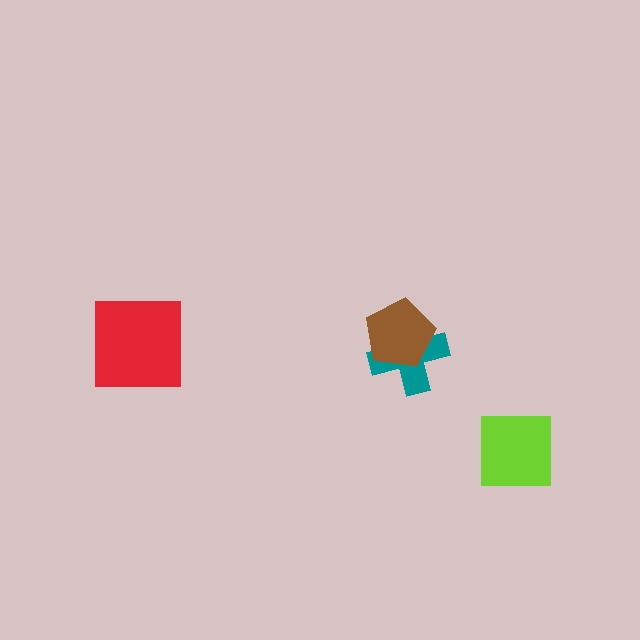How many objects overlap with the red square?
0 objects overlap with the red square.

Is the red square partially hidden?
No, no other shape covers it.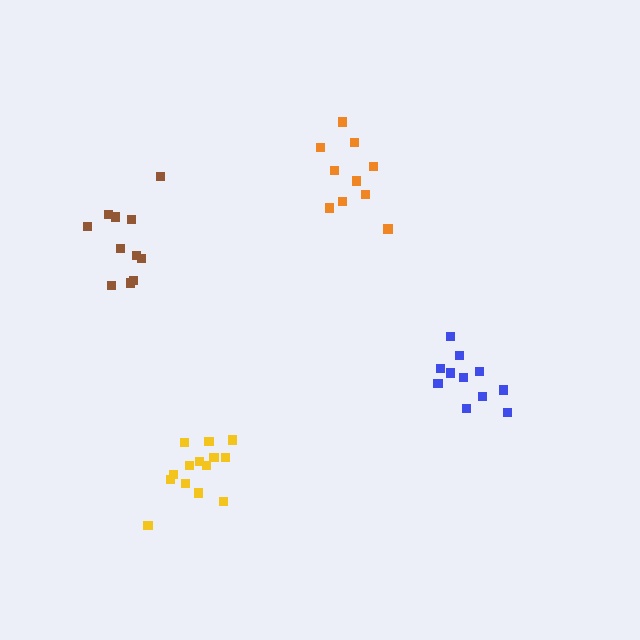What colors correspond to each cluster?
The clusters are colored: yellow, brown, orange, blue.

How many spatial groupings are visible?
There are 4 spatial groupings.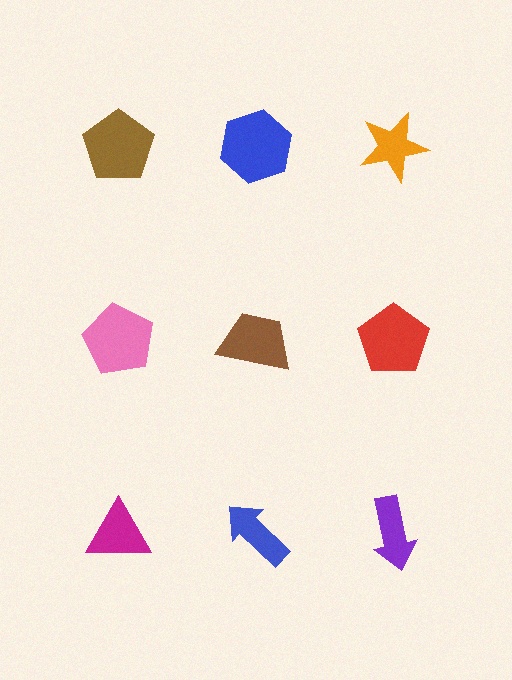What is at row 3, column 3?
A purple arrow.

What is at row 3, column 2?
A blue arrow.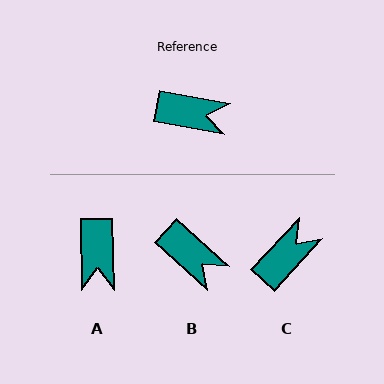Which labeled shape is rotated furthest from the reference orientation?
A, about 78 degrees away.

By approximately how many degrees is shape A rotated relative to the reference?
Approximately 78 degrees clockwise.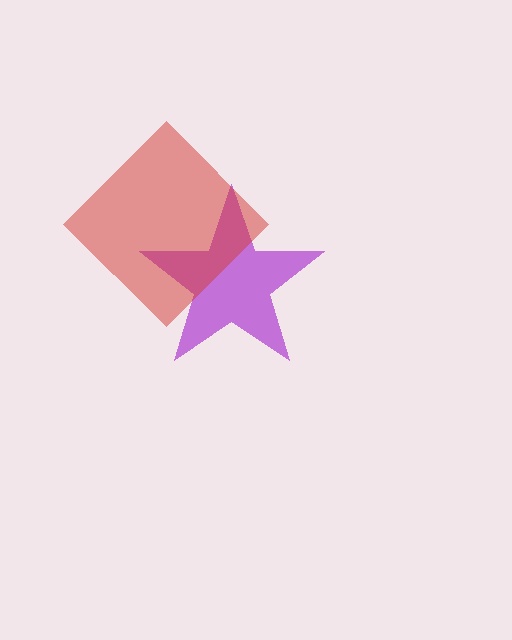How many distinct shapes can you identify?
There are 2 distinct shapes: a purple star, a red diamond.